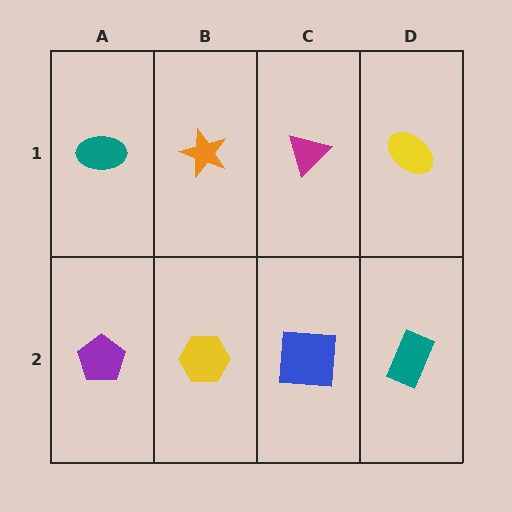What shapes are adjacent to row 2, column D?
A yellow ellipse (row 1, column D), a blue square (row 2, column C).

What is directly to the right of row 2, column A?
A yellow hexagon.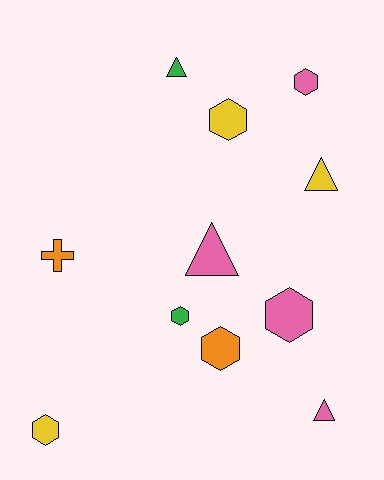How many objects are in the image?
There are 11 objects.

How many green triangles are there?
There is 1 green triangle.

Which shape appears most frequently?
Hexagon, with 6 objects.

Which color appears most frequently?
Pink, with 4 objects.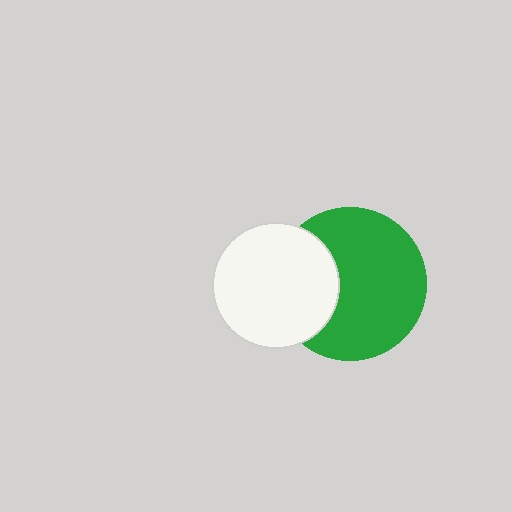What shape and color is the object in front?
The object in front is a white circle.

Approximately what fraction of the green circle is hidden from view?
Roughly 30% of the green circle is hidden behind the white circle.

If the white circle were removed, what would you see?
You would see the complete green circle.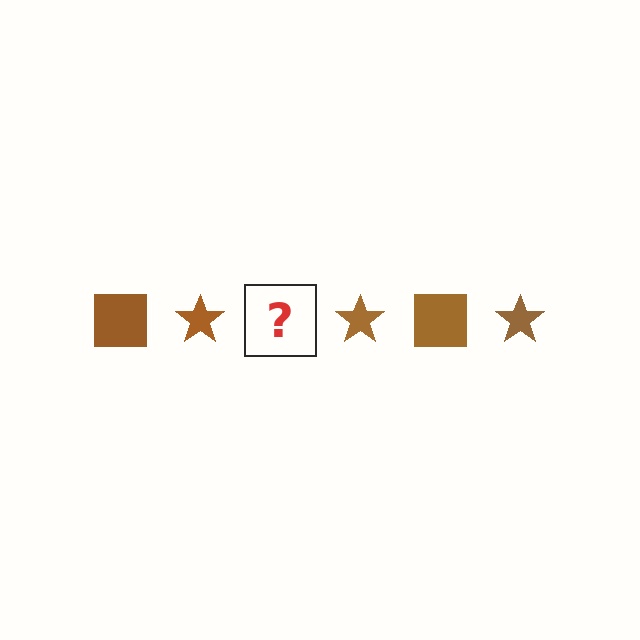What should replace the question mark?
The question mark should be replaced with a brown square.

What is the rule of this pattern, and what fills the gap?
The rule is that the pattern cycles through square, star shapes in brown. The gap should be filled with a brown square.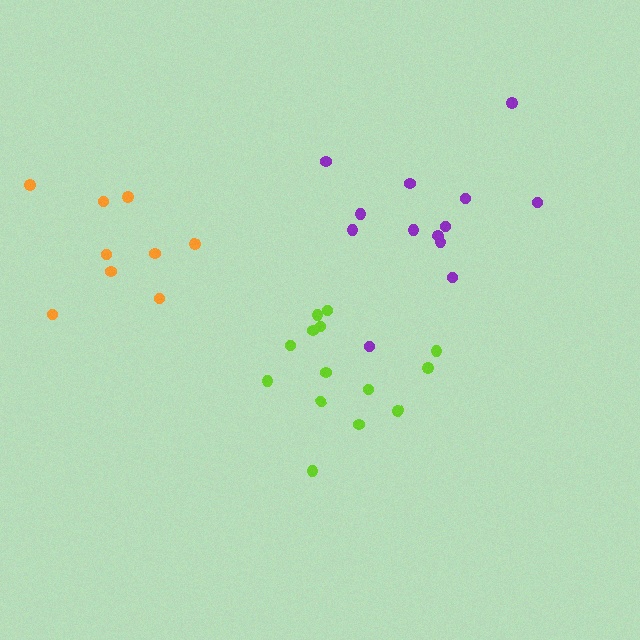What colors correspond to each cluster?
The clusters are colored: lime, purple, orange.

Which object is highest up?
The purple cluster is topmost.